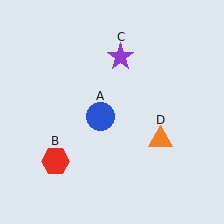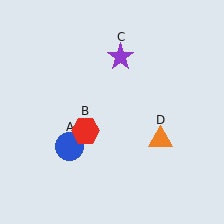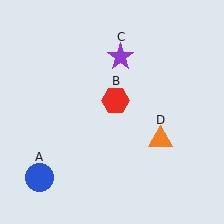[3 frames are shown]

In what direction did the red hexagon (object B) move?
The red hexagon (object B) moved up and to the right.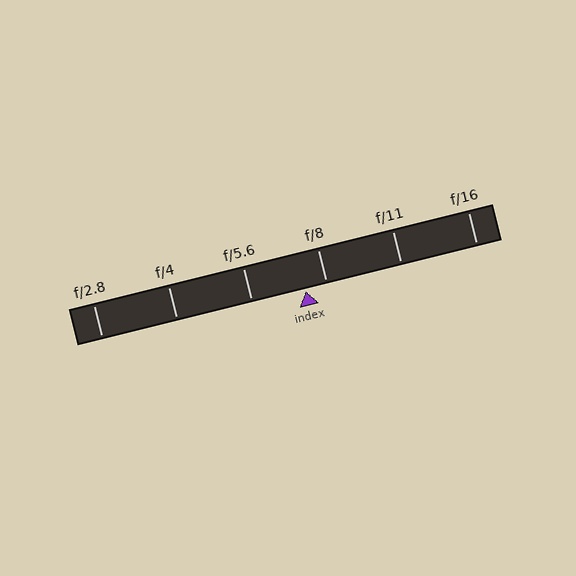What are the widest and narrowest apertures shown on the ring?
The widest aperture shown is f/2.8 and the narrowest is f/16.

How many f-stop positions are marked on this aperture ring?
There are 6 f-stop positions marked.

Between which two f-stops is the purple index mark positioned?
The index mark is between f/5.6 and f/8.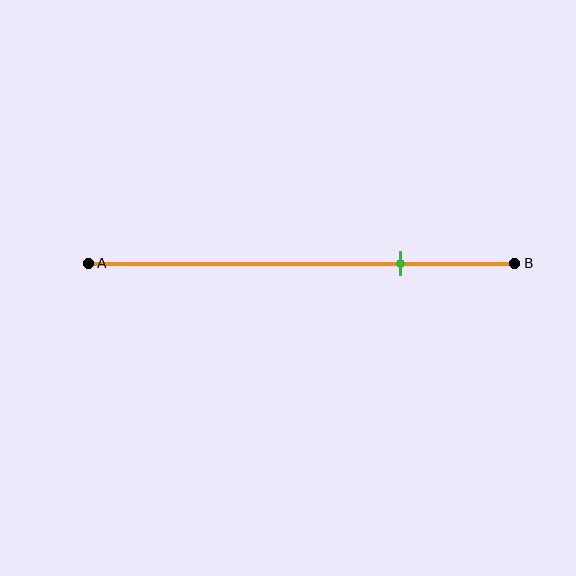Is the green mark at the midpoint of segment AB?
No, the mark is at about 75% from A, not at the 50% midpoint.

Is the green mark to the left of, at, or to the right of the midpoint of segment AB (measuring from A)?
The green mark is to the right of the midpoint of segment AB.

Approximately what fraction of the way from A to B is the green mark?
The green mark is approximately 75% of the way from A to B.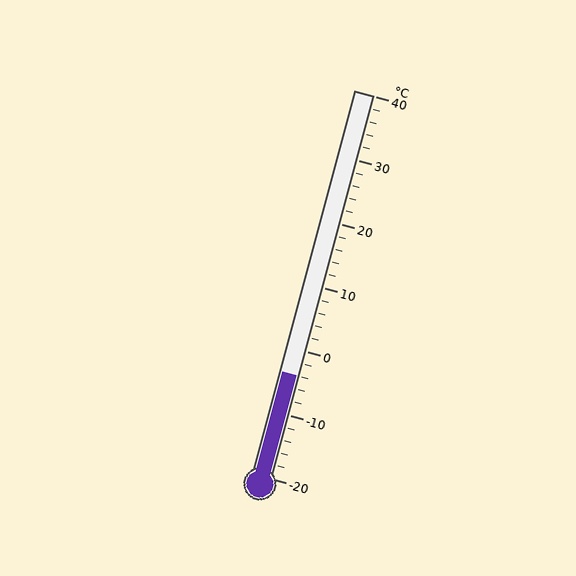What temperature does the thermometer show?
The thermometer shows approximately -4°C.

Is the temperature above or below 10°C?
The temperature is below 10°C.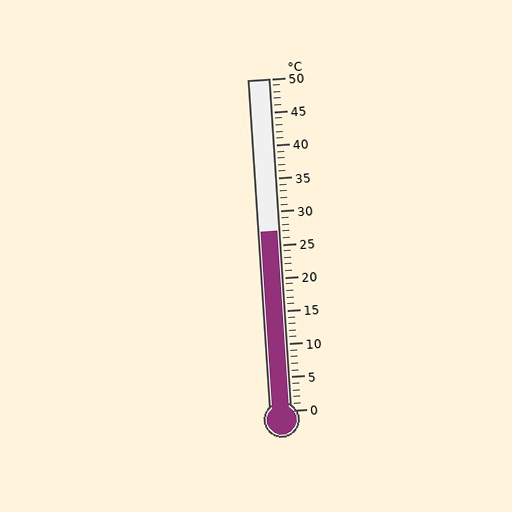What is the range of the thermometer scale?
The thermometer scale ranges from 0°C to 50°C.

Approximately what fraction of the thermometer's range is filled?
The thermometer is filled to approximately 55% of its range.